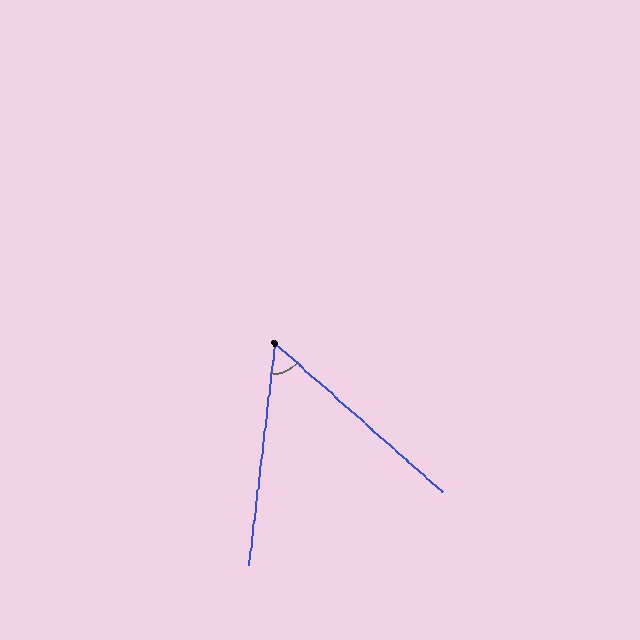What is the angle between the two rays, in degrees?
Approximately 56 degrees.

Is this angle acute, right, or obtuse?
It is acute.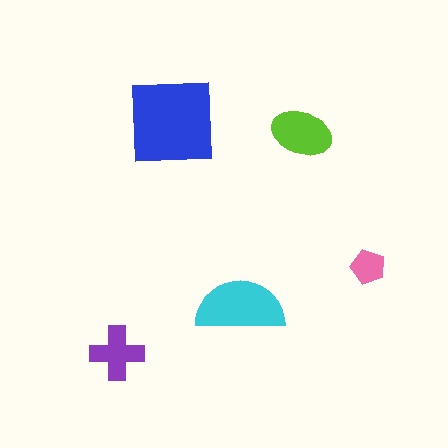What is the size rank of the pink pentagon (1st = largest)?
5th.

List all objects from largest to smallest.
The blue square, the cyan semicircle, the lime ellipse, the purple cross, the pink pentagon.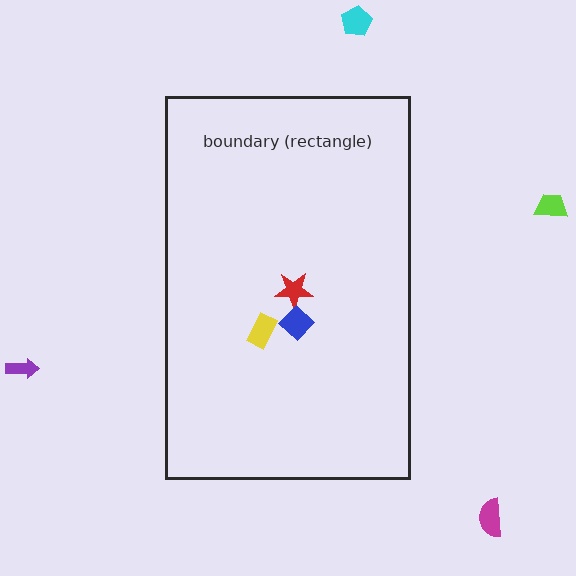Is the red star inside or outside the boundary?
Inside.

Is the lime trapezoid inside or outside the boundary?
Outside.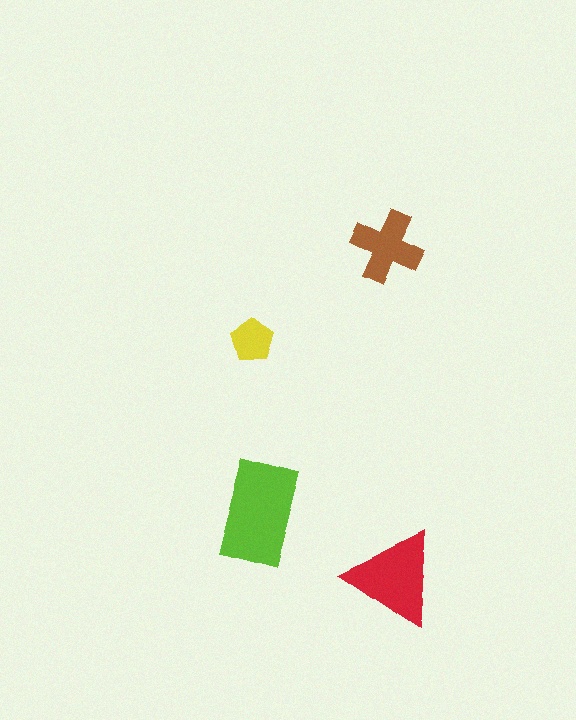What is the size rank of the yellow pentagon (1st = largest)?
4th.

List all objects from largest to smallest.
The lime rectangle, the red triangle, the brown cross, the yellow pentagon.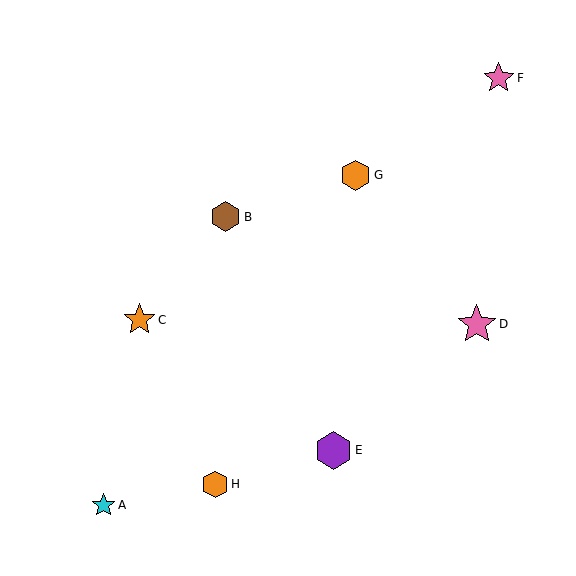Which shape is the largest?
The pink star (labeled D) is the largest.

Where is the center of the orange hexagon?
The center of the orange hexagon is at (356, 175).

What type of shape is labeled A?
Shape A is a cyan star.